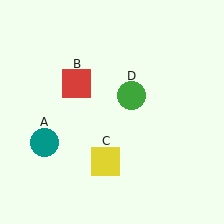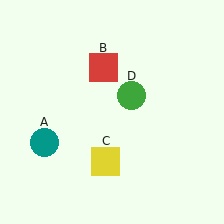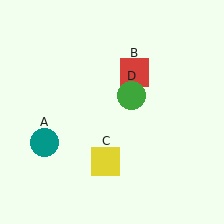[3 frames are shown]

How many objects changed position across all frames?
1 object changed position: red square (object B).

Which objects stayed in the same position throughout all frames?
Teal circle (object A) and yellow square (object C) and green circle (object D) remained stationary.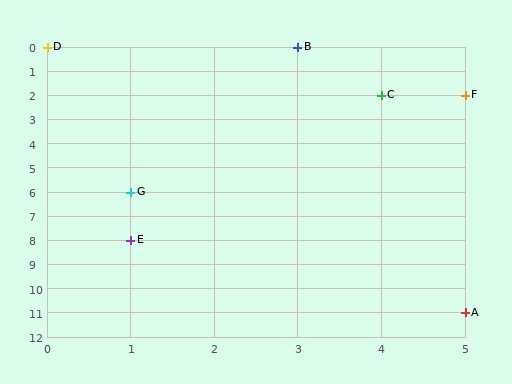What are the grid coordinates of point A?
Point A is at grid coordinates (5, 11).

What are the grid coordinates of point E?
Point E is at grid coordinates (1, 8).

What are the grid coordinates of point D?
Point D is at grid coordinates (0, 0).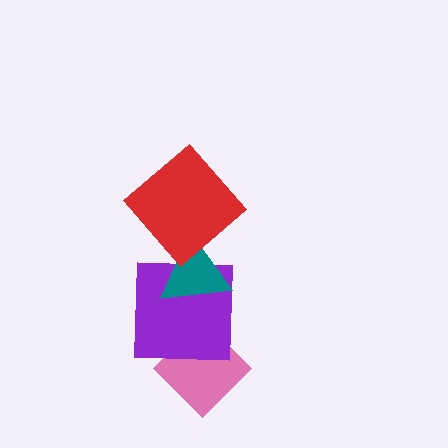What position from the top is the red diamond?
The red diamond is 1st from the top.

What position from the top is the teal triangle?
The teal triangle is 2nd from the top.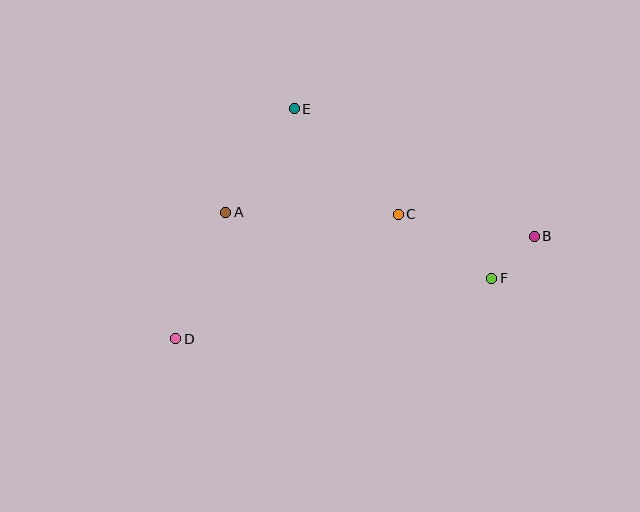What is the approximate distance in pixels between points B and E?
The distance between B and E is approximately 272 pixels.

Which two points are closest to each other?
Points B and F are closest to each other.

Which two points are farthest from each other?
Points B and D are farthest from each other.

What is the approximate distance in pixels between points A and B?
The distance between A and B is approximately 309 pixels.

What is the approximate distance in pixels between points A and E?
The distance between A and E is approximately 124 pixels.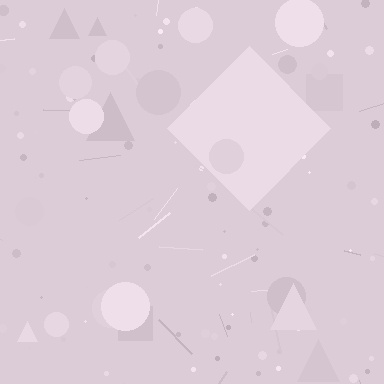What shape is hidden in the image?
A diamond is hidden in the image.